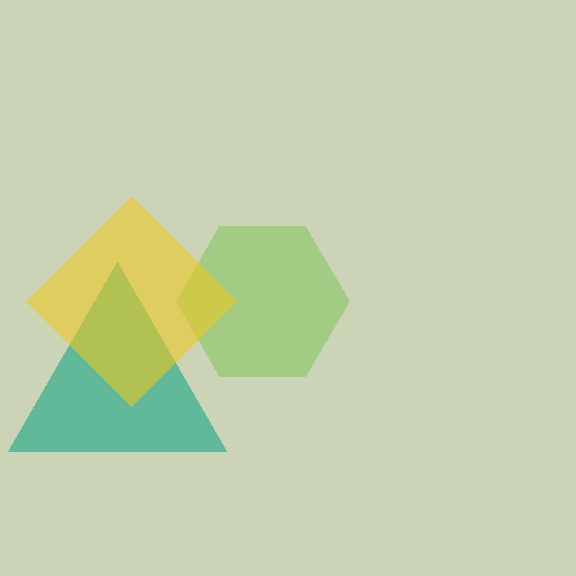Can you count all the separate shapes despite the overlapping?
Yes, there are 3 separate shapes.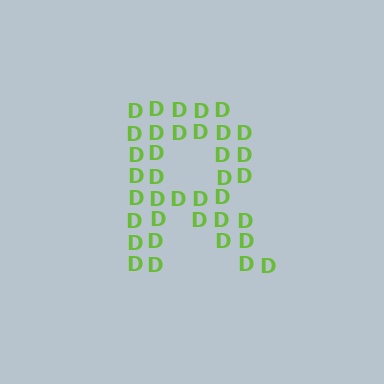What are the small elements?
The small elements are letter D's.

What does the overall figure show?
The overall figure shows the letter R.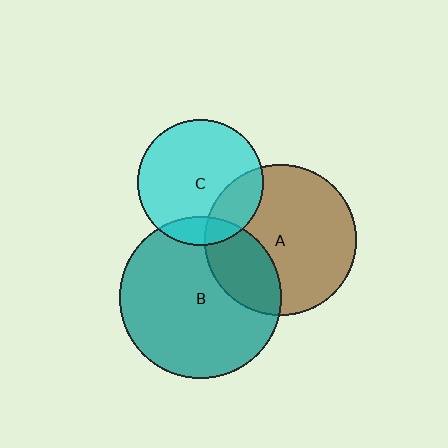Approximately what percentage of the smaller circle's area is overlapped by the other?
Approximately 15%.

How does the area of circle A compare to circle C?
Approximately 1.5 times.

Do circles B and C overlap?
Yes.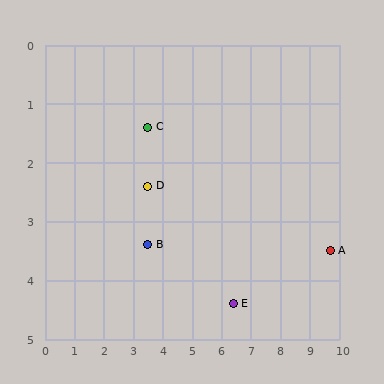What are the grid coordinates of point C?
Point C is at approximately (3.5, 1.4).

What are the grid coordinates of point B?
Point B is at approximately (3.5, 3.4).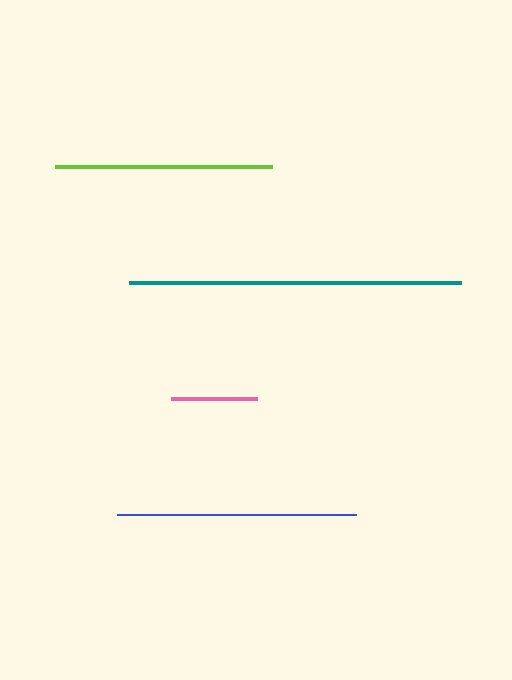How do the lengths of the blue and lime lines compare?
The blue and lime lines are approximately the same length.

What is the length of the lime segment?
The lime segment is approximately 217 pixels long.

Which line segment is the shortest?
The pink line is the shortest at approximately 85 pixels.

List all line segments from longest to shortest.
From longest to shortest: teal, blue, lime, pink.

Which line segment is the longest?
The teal line is the longest at approximately 332 pixels.